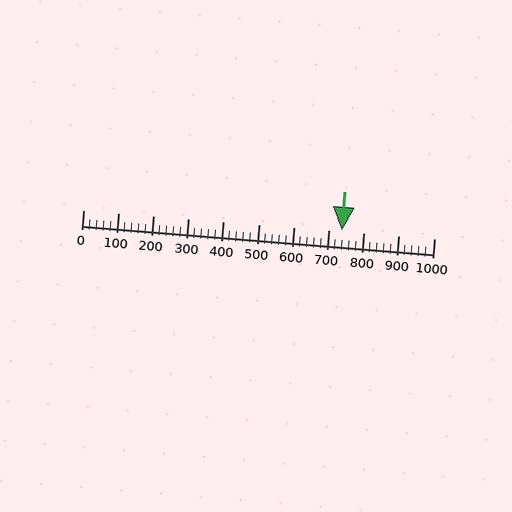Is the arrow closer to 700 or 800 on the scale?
The arrow is closer to 700.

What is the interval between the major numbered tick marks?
The major tick marks are spaced 100 units apart.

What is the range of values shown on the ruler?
The ruler shows values from 0 to 1000.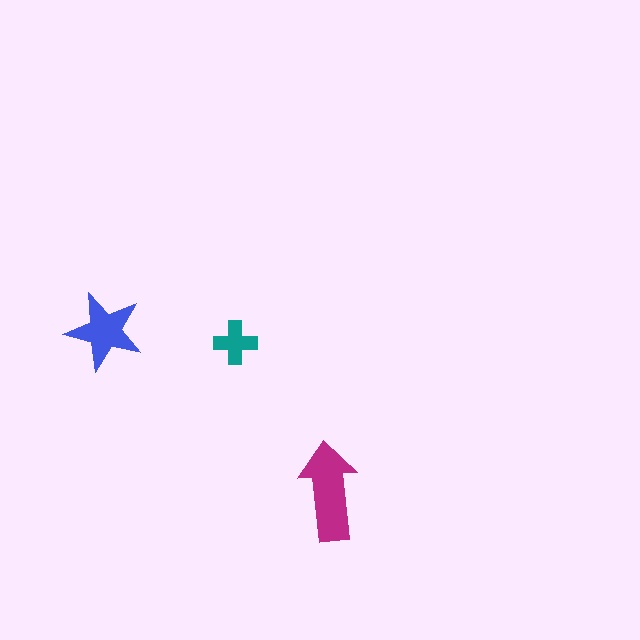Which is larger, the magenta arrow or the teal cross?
The magenta arrow.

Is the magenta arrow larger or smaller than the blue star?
Larger.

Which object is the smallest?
The teal cross.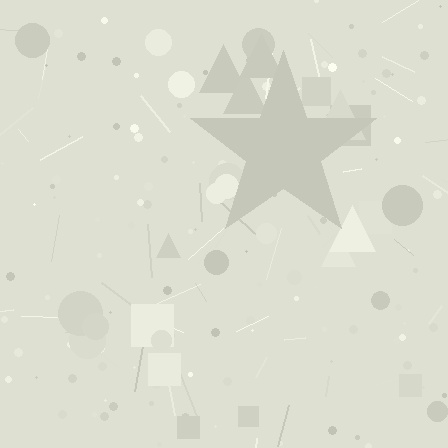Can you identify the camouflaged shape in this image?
The camouflaged shape is a star.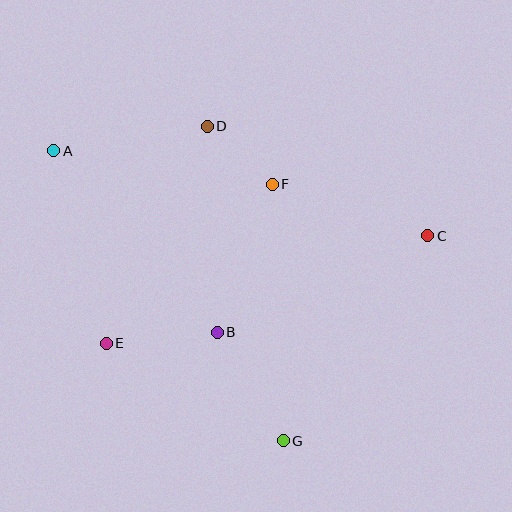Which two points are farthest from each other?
Points A and C are farthest from each other.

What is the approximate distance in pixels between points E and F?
The distance between E and F is approximately 230 pixels.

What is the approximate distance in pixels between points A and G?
The distance between A and G is approximately 370 pixels.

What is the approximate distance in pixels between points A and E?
The distance between A and E is approximately 200 pixels.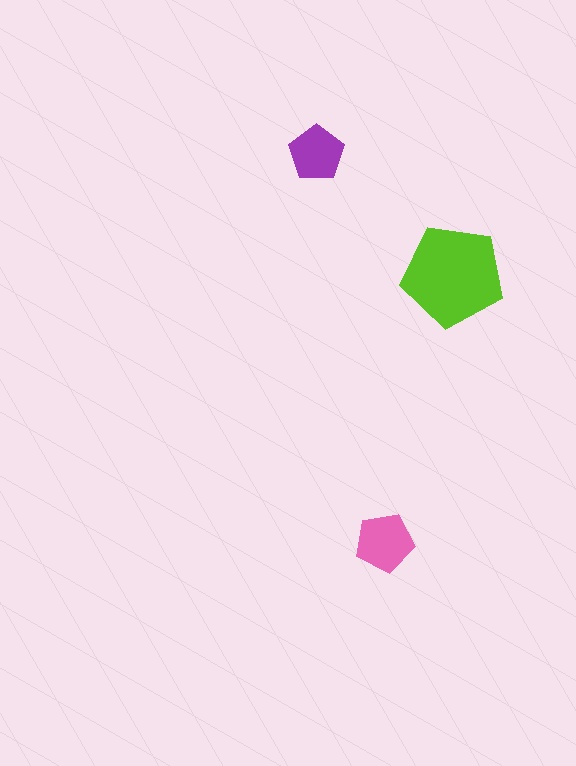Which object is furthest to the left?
The purple pentagon is leftmost.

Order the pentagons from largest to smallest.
the lime one, the pink one, the purple one.